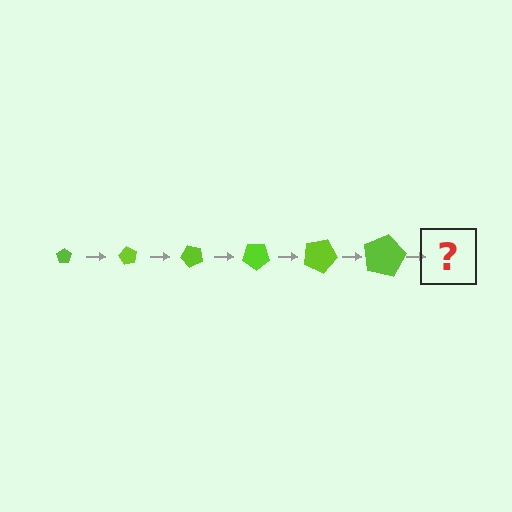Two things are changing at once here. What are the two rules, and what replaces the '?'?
The two rules are that the pentagon grows larger each step and it rotates 60 degrees each step. The '?' should be a pentagon, larger than the previous one and rotated 360 degrees from the start.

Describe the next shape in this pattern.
It should be a pentagon, larger than the previous one and rotated 360 degrees from the start.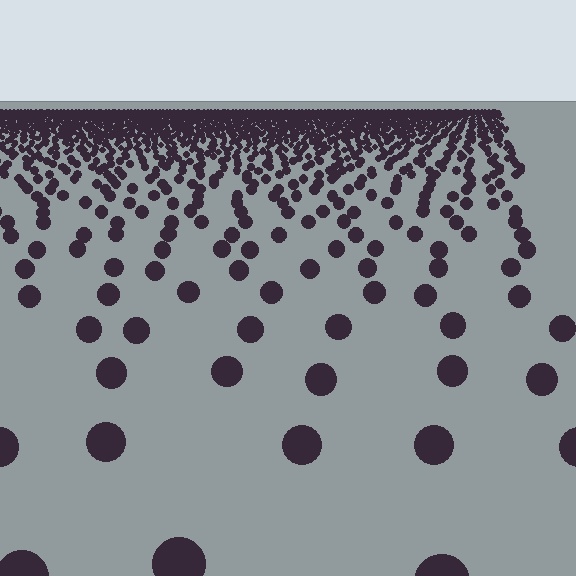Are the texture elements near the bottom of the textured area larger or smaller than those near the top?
Larger. Near the bottom, elements are closer to the viewer and appear at a bigger on-screen size.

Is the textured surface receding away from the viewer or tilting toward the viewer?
The surface is receding away from the viewer. Texture elements get smaller and denser toward the top.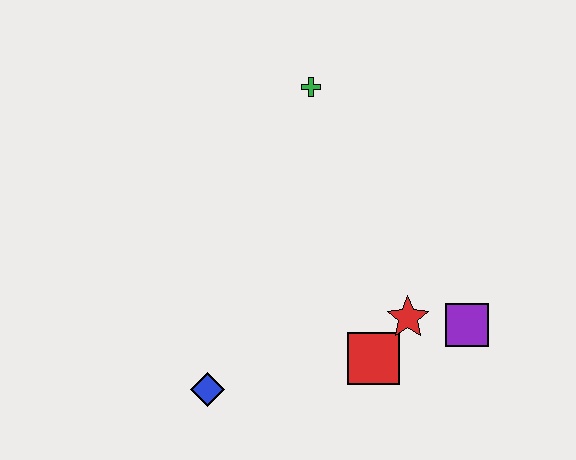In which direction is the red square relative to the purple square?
The red square is to the left of the purple square.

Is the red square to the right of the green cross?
Yes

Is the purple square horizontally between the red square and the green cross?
No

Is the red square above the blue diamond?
Yes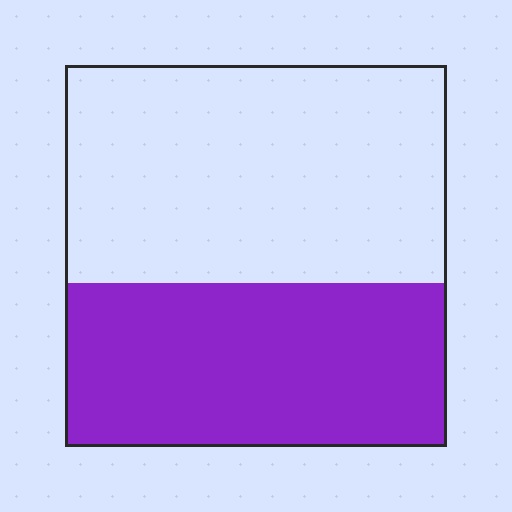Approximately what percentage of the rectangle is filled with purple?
Approximately 45%.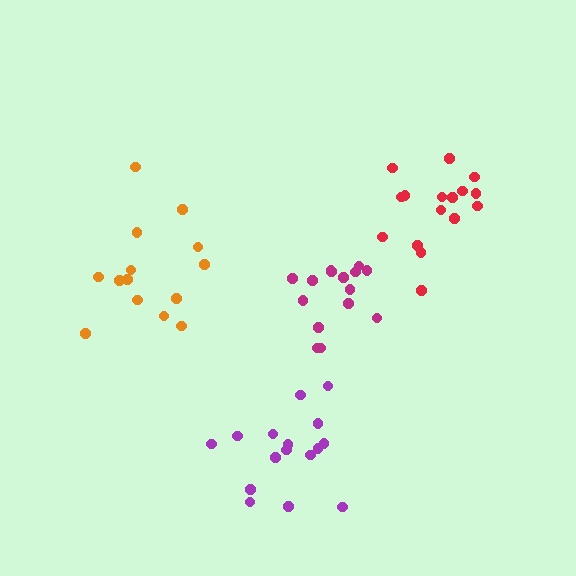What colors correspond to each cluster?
The clusters are colored: purple, magenta, orange, red.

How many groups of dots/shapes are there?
There are 4 groups.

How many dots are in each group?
Group 1: 16 dots, Group 2: 15 dots, Group 3: 14 dots, Group 4: 16 dots (61 total).